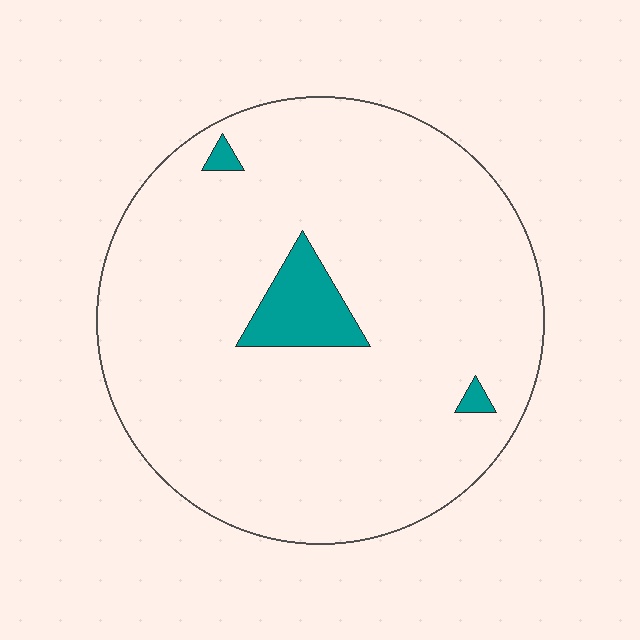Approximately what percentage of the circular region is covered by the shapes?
Approximately 5%.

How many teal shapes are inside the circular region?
3.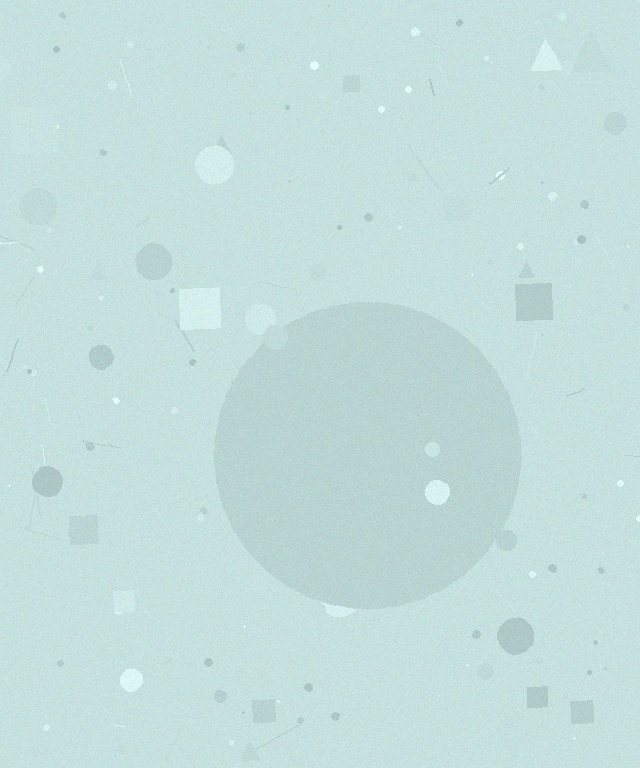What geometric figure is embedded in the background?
A circle is embedded in the background.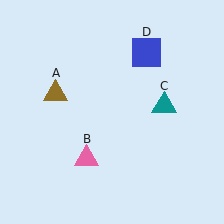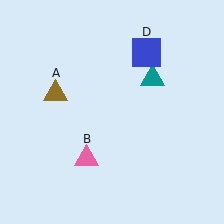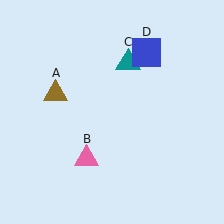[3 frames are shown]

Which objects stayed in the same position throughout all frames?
Brown triangle (object A) and pink triangle (object B) and blue square (object D) remained stationary.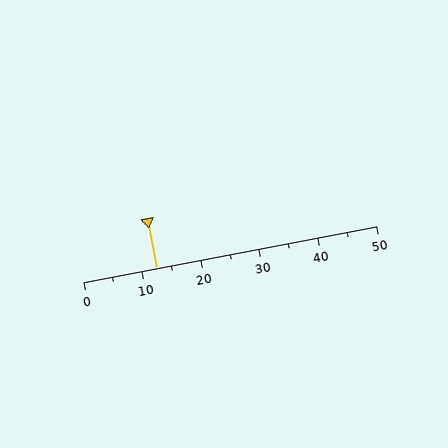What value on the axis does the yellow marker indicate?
The marker indicates approximately 12.5.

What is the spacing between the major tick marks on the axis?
The major ticks are spaced 10 apart.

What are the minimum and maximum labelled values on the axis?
The axis runs from 0 to 50.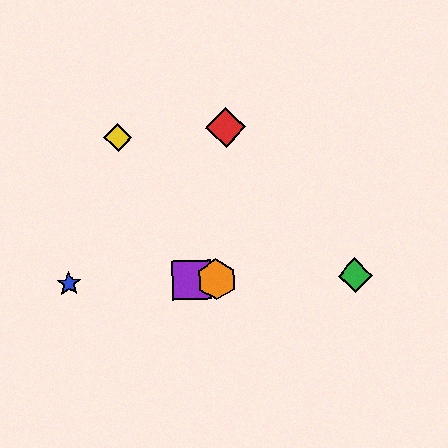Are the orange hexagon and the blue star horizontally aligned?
Yes, both are at y≈279.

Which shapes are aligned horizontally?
The blue star, the green diamond, the purple square, the orange hexagon are aligned horizontally.